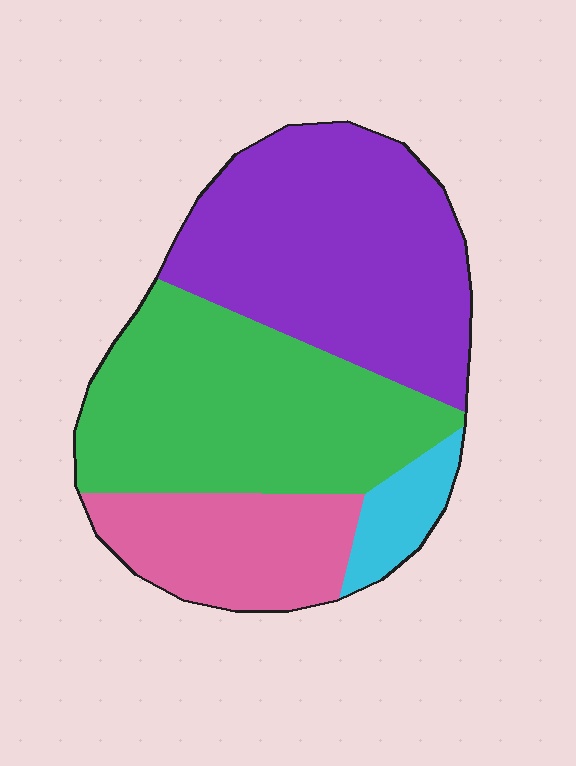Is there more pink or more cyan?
Pink.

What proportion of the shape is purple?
Purple takes up about two fifths (2/5) of the shape.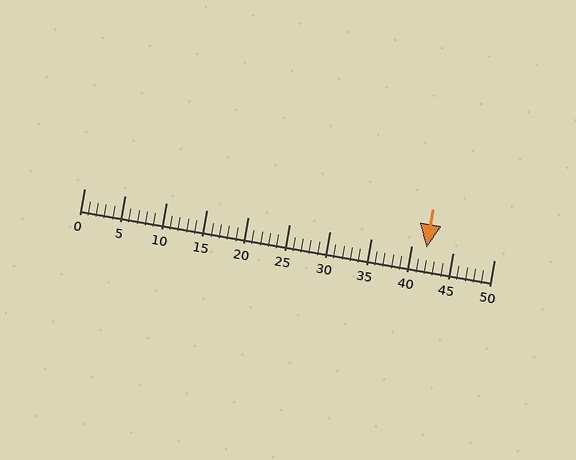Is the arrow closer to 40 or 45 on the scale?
The arrow is closer to 40.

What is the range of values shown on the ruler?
The ruler shows values from 0 to 50.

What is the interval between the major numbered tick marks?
The major tick marks are spaced 5 units apart.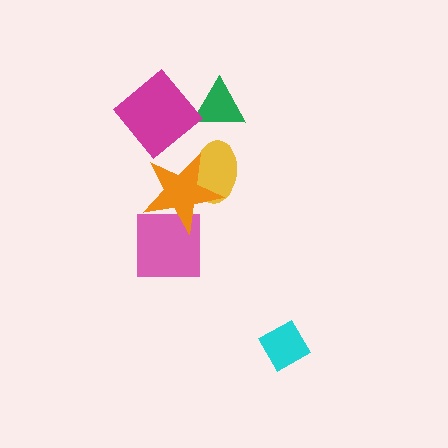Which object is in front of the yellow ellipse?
The orange star is in front of the yellow ellipse.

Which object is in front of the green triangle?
The magenta diamond is in front of the green triangle.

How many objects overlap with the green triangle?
1 object overlaps with the green triangle.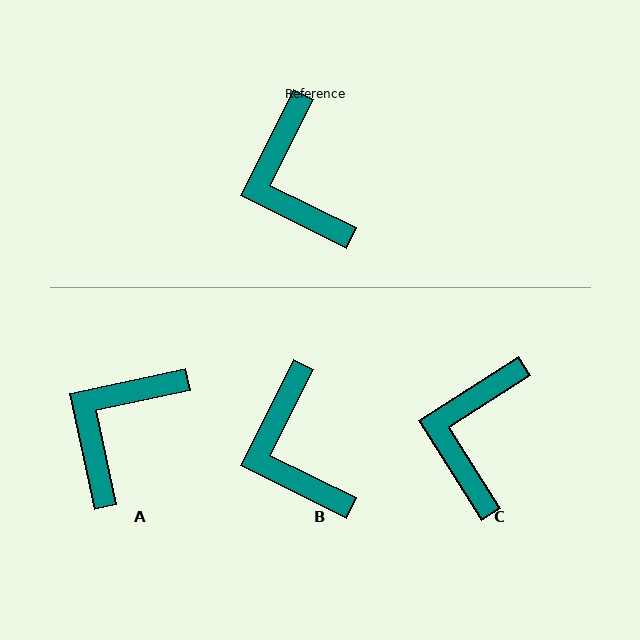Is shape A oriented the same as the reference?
No, it is off by about 52 degrees.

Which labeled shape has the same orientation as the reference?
B.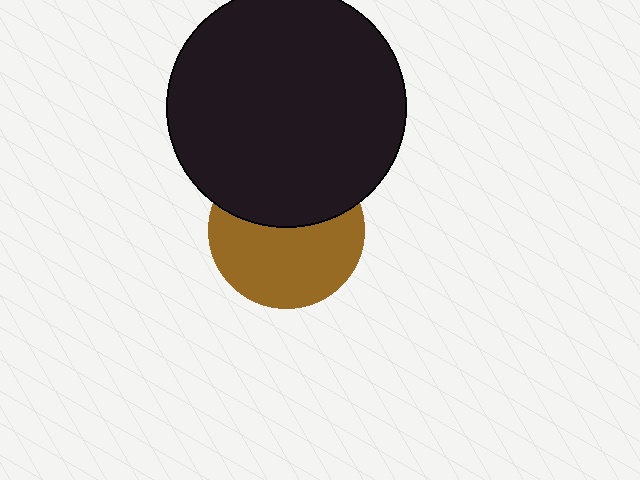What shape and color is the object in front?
The object in front is a black circle.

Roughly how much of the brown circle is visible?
About half of it is visible (roughly 59%).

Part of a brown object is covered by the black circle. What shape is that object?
It is a circle.